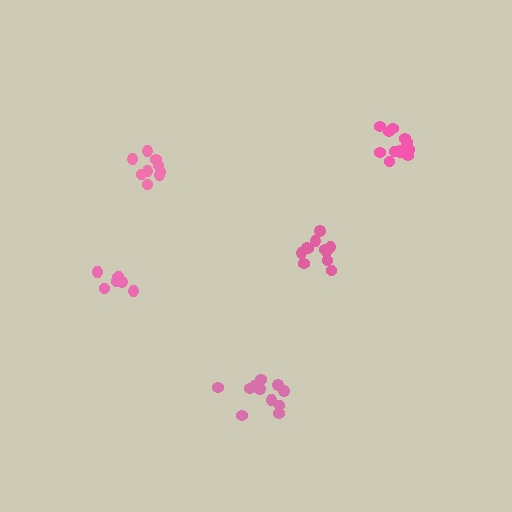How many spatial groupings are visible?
There are 5 spatial groupings.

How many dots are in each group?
Group 1: 9 dots, Group 2: 11 dots, Group 3: 12 dots, Group 4: 7 dots, Group 5: 12 dots (51 total).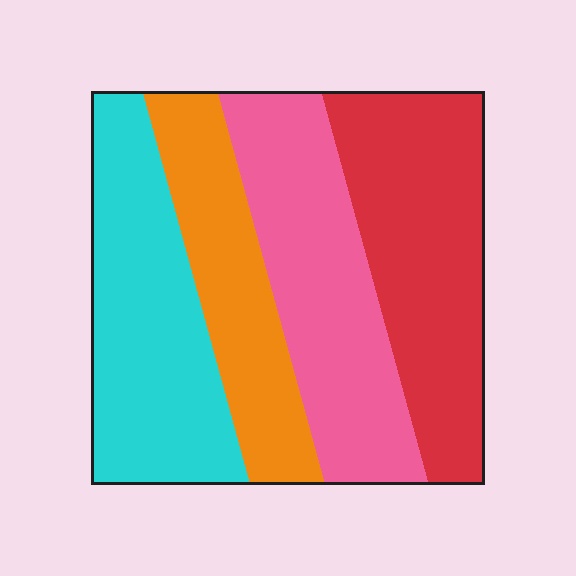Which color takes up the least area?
Orange, at roughly 20%.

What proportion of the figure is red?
Red takes up between a sixth and a third of the figure.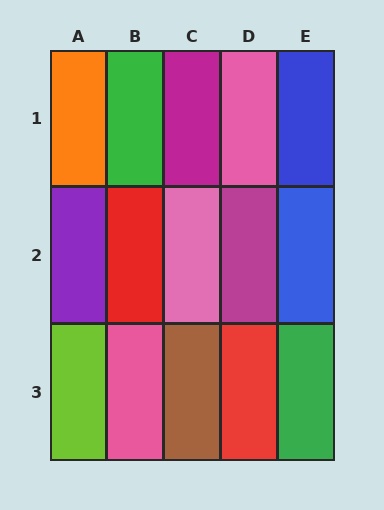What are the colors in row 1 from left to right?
Orange, green, magenta, pink, blue.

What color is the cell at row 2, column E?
Blue.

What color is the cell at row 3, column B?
Pink.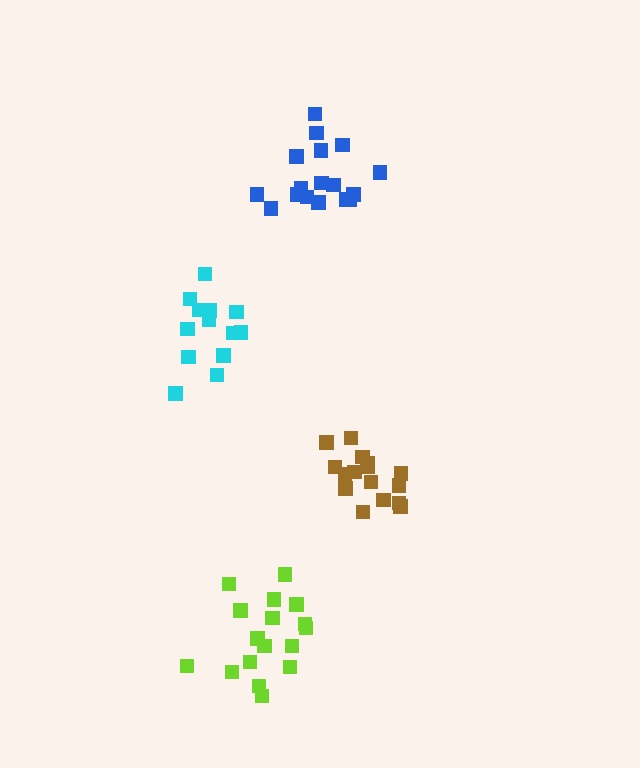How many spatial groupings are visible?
There are 4 spatial groupings.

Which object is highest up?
The blue cluster is topmost.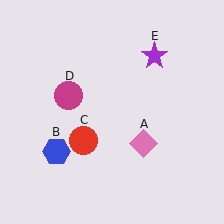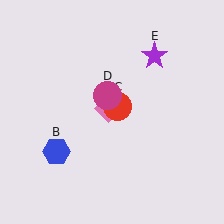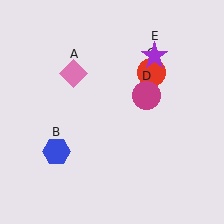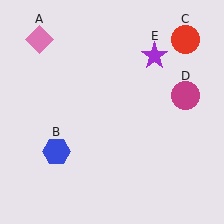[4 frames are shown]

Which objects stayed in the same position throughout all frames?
Blue hexagon (object B) and purple star (object E) remained stationary.